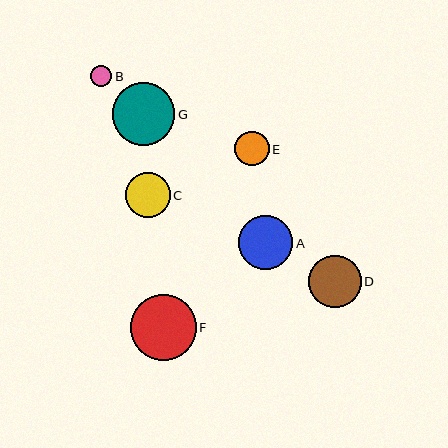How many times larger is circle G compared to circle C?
Circle G is approximately 1.4 times the size of circle C.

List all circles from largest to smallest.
From largest to smallest: F, G, A, D, C, E, B.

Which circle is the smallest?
Circle B is the smallest with a size of approximately 21 pixels.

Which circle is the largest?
Circle F is the largest with a size of approximately 65 pixels.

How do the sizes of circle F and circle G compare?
Circle F and circle G are approximately the same size.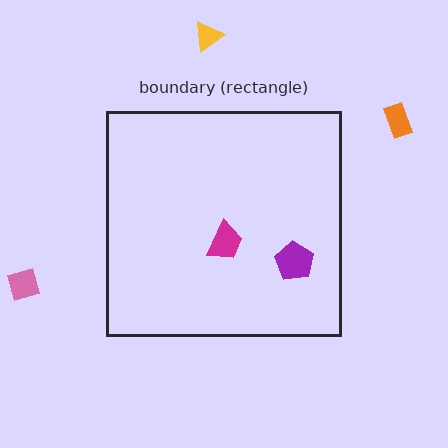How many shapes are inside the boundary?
2 inside, 3 outside.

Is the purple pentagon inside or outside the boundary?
Inside.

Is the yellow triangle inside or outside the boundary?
Outside.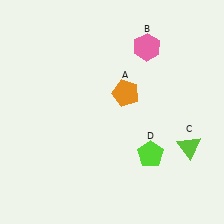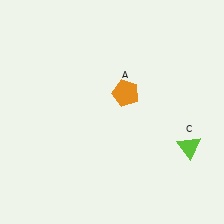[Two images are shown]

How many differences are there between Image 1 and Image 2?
There are 2 differences between the two images.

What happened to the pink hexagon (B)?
The pink hexagon (B) was removed in Image 2. It was in the top-right area of Image 1.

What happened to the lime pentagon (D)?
The lime pentagon (D) was removed in Image 2. It was in the bottom-right area of Image 1.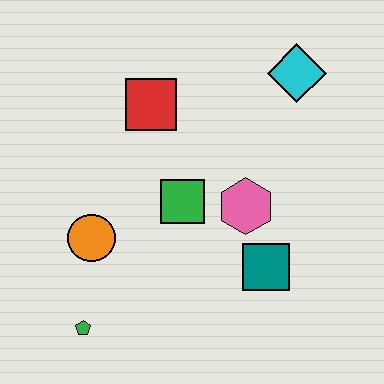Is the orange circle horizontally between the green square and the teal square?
No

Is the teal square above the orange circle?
No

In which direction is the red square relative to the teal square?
The red square is above the teal square.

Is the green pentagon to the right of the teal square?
No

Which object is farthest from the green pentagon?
The cyan diamond is farthest from the green pentagon.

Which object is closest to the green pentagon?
The orange circle is closest to the green pentagon.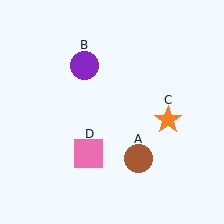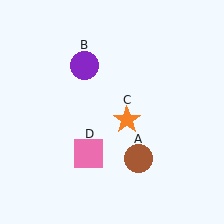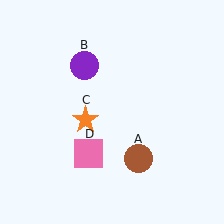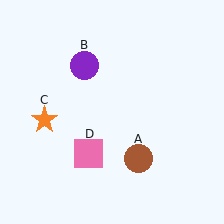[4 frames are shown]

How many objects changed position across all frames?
1 object changed position: orange star (object C).